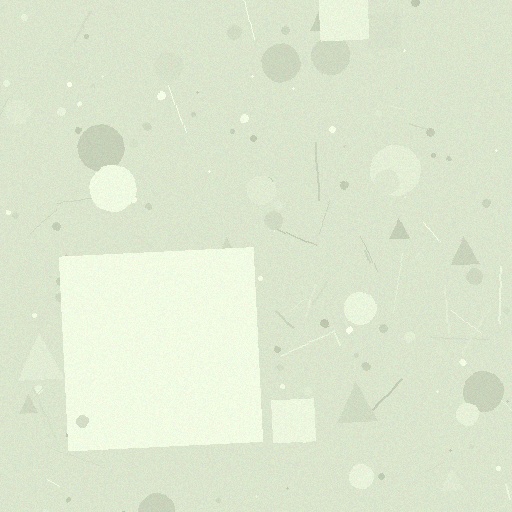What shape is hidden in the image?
A square is hidden in the image.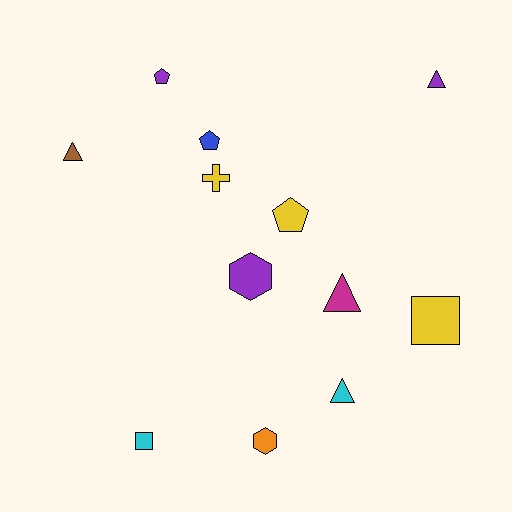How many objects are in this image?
There are 12 objects.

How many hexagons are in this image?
There are 2 hexagons.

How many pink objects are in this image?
There are no pink objects.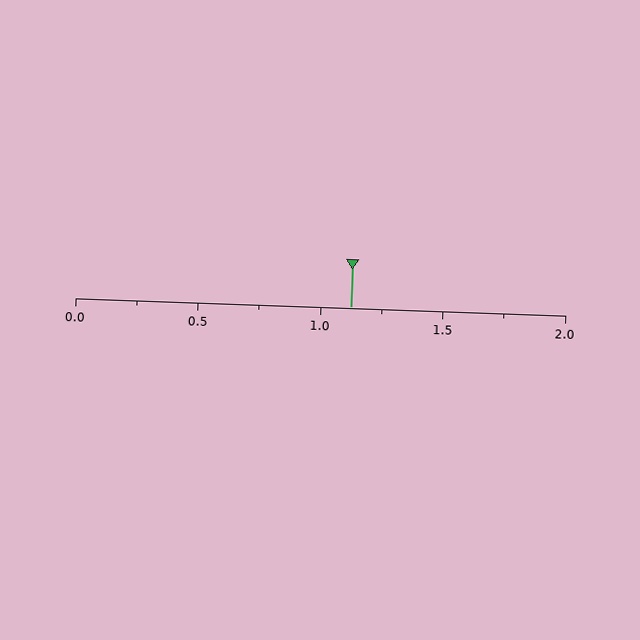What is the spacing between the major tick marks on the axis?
The major ticks are spaced 0.5 apart.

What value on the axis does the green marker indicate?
The marker indicates approximately 1.12.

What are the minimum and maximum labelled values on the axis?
The axis runs from 0.0 to 2.0.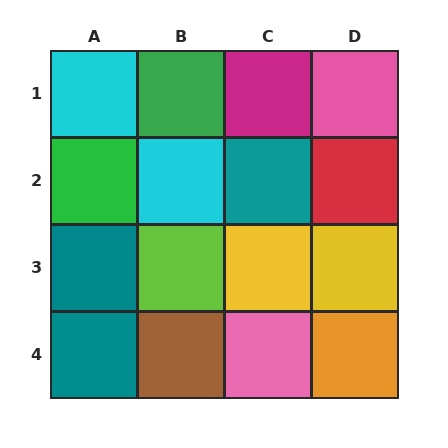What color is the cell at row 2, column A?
Green.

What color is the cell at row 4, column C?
Pink.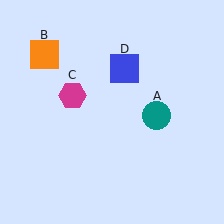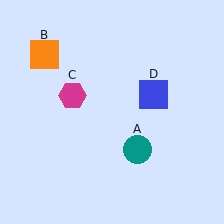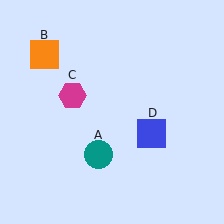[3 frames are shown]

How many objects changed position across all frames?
2 objects changed position: teal circle (object A), blue square (object D).